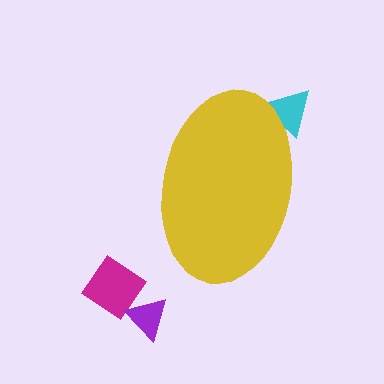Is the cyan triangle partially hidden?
Yes, the cyan triangle is partially hidden behind the yellow ellipse.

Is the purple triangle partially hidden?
No, the purple triangle is fully visible.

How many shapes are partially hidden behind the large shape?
1 shape is partially hidden.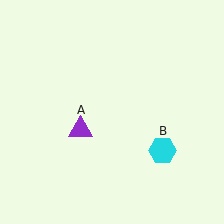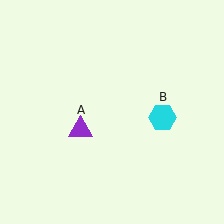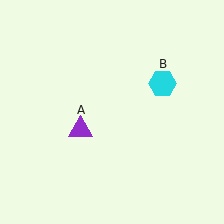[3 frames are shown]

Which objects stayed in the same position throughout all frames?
Purple triangle (object A) remained stationary.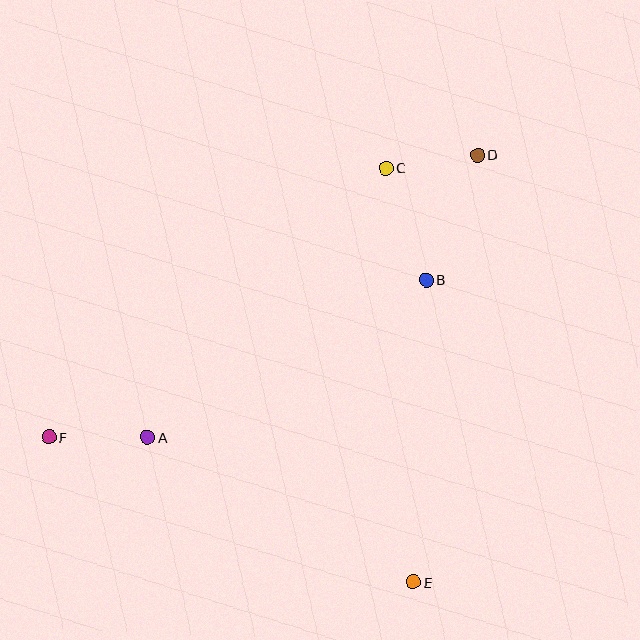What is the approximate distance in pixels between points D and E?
The distance between D and E is approximately 432 pixels.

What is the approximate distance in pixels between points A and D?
The distance between A and D is approximately 434 pixels.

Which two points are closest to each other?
Points C and D are closest to each other.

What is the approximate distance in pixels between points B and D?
The distance between B and D is approximately 135 pixels.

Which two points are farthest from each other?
Points D and F are farthest from each other.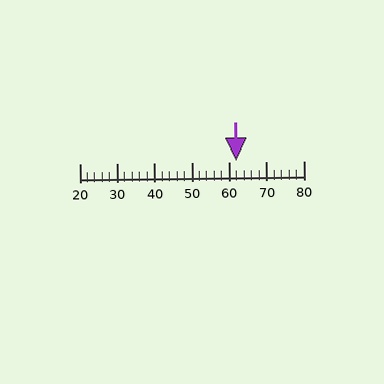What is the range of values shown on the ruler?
The ruler shows values from 20 to 80.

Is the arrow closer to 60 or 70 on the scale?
The arrow is closer to 60.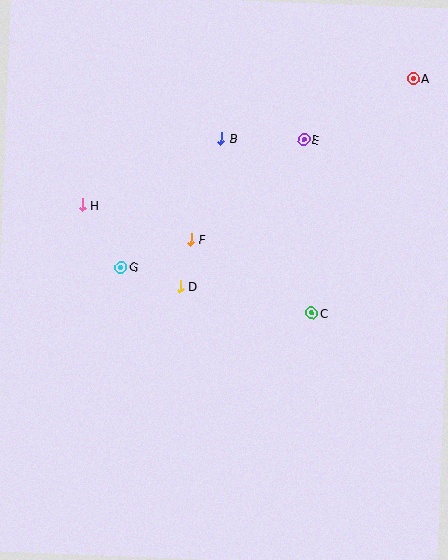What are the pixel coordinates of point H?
Point H is at (82, 205).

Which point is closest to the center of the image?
Point D at (180, 286) is closest to the center.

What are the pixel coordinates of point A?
Point A is at (413, 79).